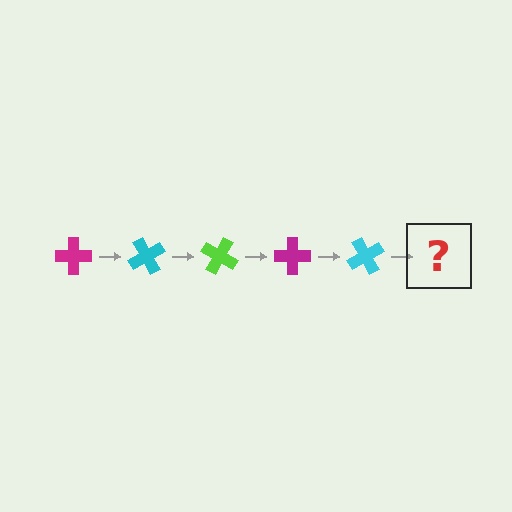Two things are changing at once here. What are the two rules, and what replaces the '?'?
The two rules are that it rotates 60 degrees each step and the color cycles through magenta, cyan, and lime. The '?' should be a lime cross, rotated 300 degrees from the start.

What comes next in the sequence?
The next element should be a lime cross, rotated 300 degrees from the start.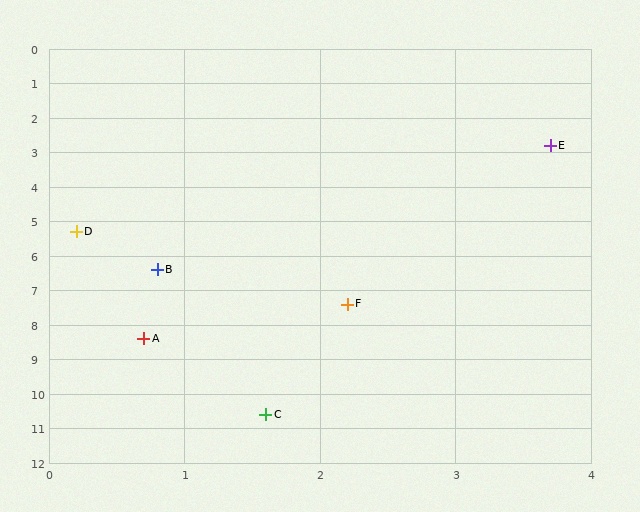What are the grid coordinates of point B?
Point B is at approximately (0.8, 6.4).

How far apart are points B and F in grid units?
Points B and F are about 1.7 grid units apart.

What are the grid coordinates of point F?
Point F is at approximately (2.2, 7.4).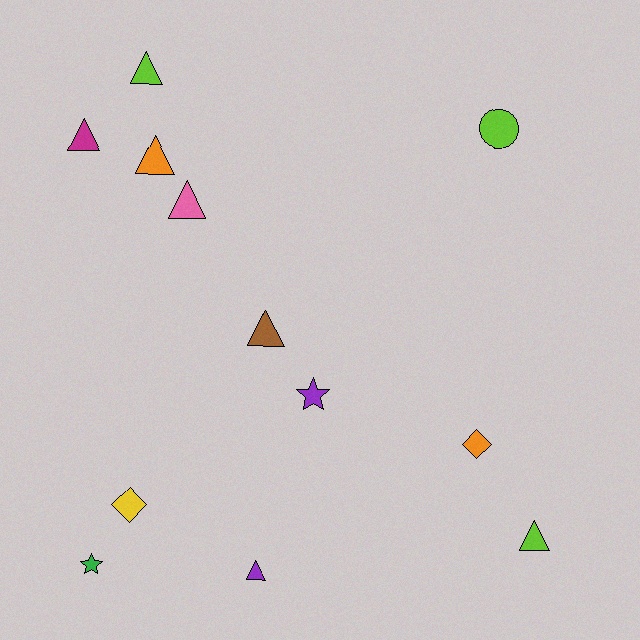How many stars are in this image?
There are 2 stars.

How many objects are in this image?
There are 12 objects.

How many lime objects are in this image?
There are 3 lime objects.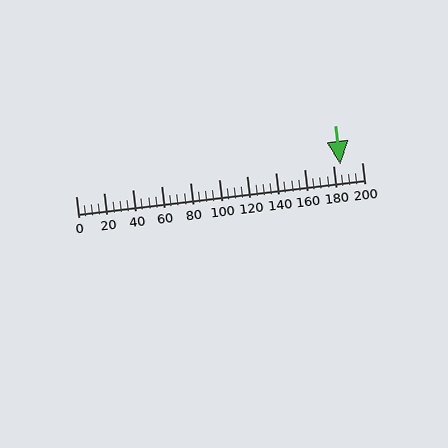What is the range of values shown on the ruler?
The ruler shows values from 0 to 200.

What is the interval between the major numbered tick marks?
The major tick marks are spaced 20 units apart.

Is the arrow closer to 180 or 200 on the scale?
The arrow is closer to 180.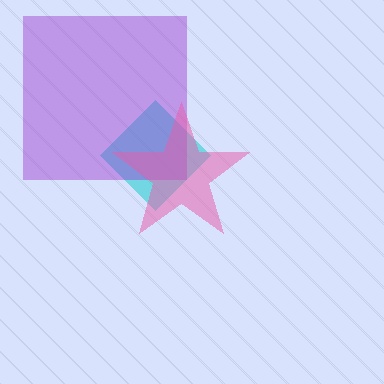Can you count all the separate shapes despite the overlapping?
Yes, there are 3 separate shapes.